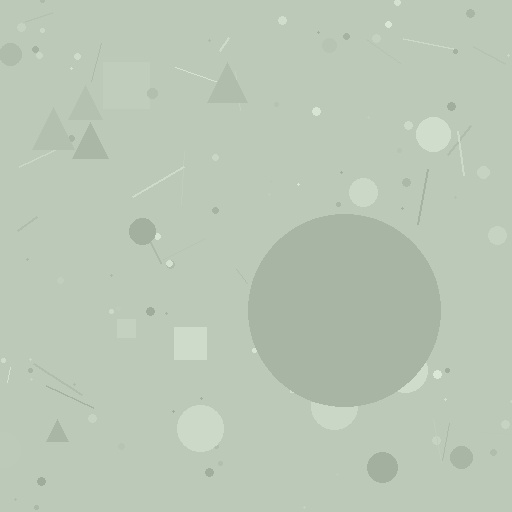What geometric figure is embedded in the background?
A circle is embedded in the background.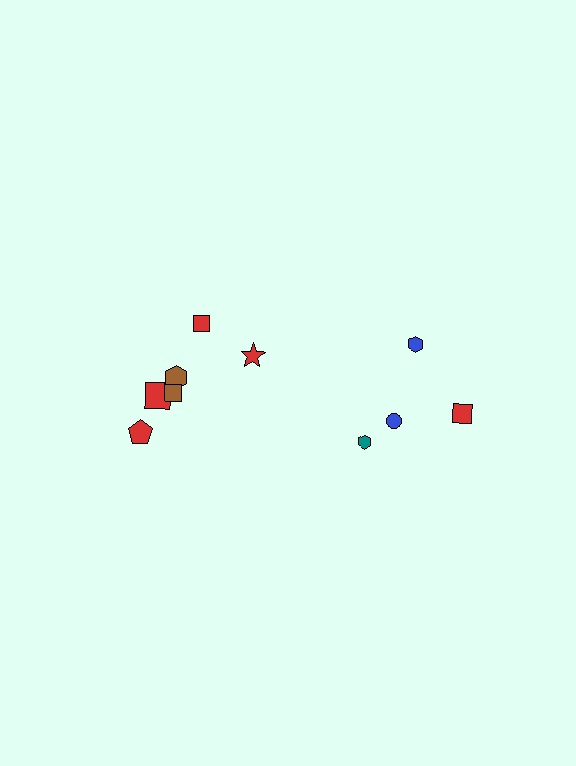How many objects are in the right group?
There are 4 objects.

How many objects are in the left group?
There are 6 objects.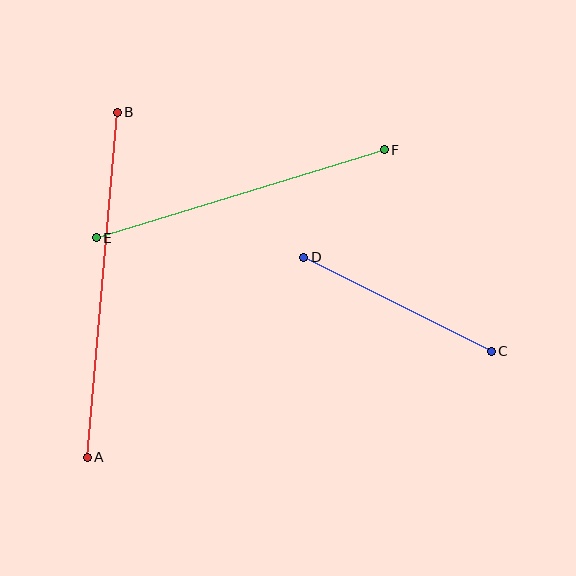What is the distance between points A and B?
The distance is approximately 346 pixels.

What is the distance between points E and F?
The distance is approximately 301 pixels.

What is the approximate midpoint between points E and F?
The midpoint is at approximately (240, 194) pixels.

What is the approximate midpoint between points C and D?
The midpoint is at approximately (397, 304) pixels.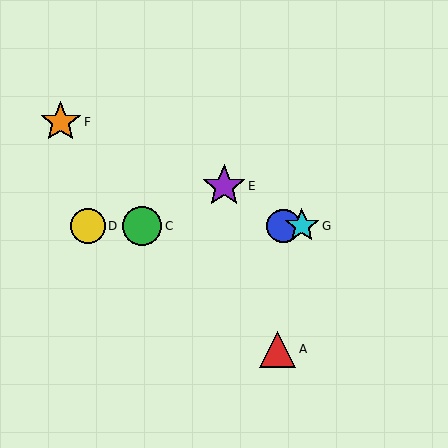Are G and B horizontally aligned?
Yes, both are at y≈226.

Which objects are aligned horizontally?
Objects B, C, D, G are aligned horizontally.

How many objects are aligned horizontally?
4 objects (B, C, D, G) are aligned horizontally.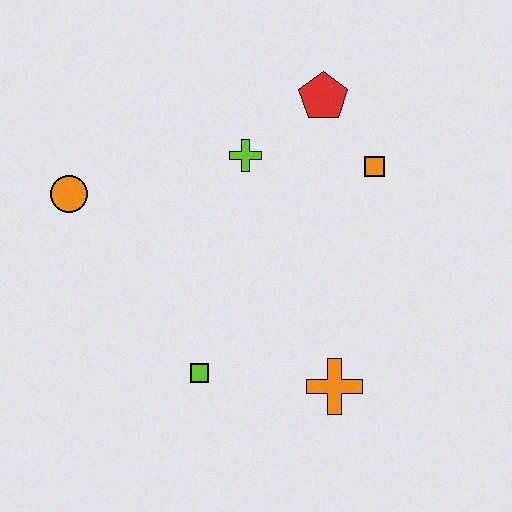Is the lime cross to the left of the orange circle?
No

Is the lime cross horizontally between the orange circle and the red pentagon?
Yes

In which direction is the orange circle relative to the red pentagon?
The orange circle is to the left of the red pentagon.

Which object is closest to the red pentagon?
The orange square is closest to the red pentagon.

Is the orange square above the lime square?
Yes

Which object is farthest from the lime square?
The red pentagon is farthest from the lime square.